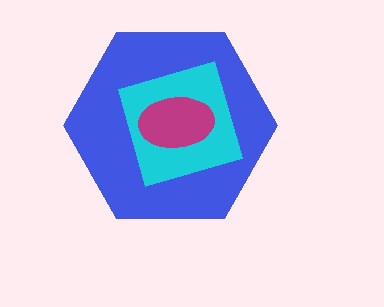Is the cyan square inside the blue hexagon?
Yes.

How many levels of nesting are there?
3.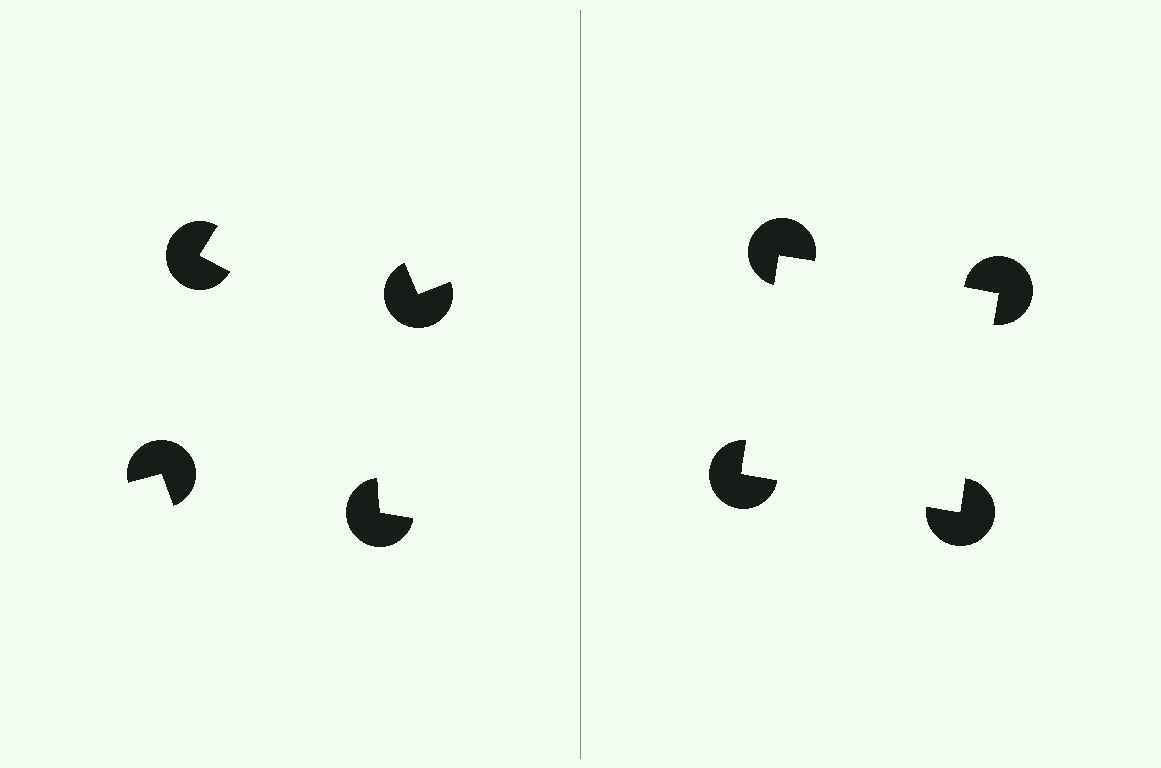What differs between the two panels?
The pac-man discs are positioned identically on both sides; only the wedge orientations differ. On the right they align to a square; on the left they are misaligned.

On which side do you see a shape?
An illusory square appears on the right side. On the left side the wedge cuts are rotated, so no coherent shape forms.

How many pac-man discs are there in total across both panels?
8 — 4 on each side.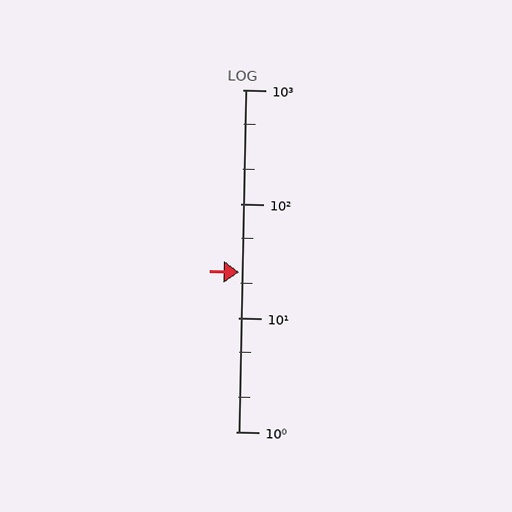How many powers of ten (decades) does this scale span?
The scale spans 3 decades, from 1 to 1000.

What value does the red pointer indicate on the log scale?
The pointer indicates approximately 25.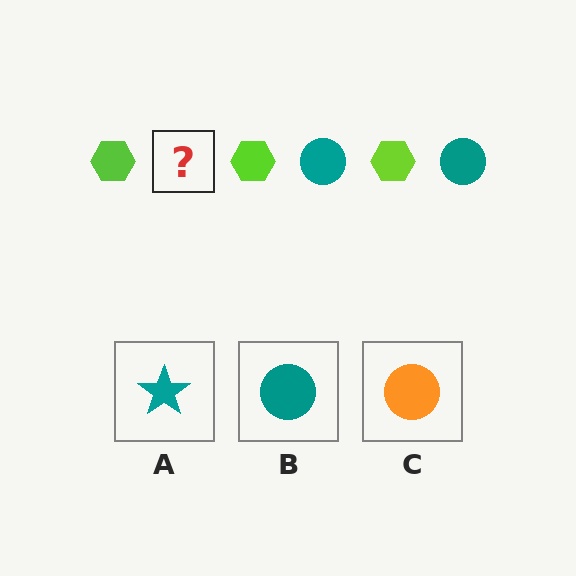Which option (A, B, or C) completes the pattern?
B.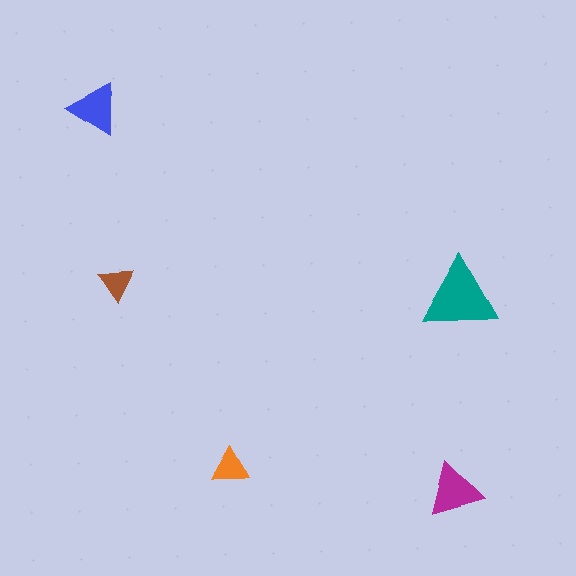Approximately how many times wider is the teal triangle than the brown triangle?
About 2 times wider.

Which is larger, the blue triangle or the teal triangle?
The teal one.